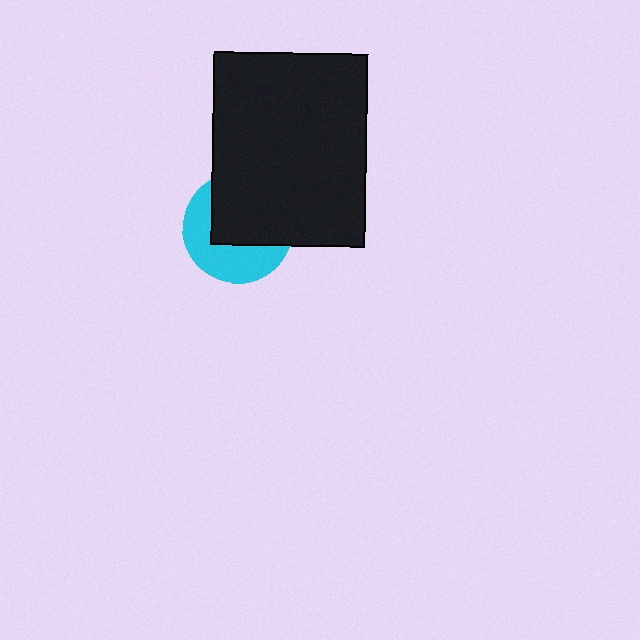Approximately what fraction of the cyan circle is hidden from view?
Roughly 55% of the cyan circle is hidden behind the black rectangle.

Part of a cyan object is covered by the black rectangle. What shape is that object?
It is a circle.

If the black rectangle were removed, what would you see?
You would see the complete cyan circle.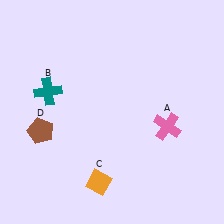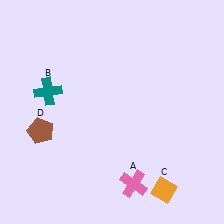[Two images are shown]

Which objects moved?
The objects that moved are: the pink cross (A), the orange diamond (C).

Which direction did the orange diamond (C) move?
The orange diamond (C) moved right.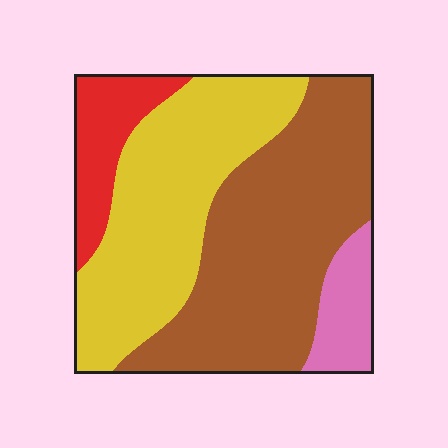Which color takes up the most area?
Brown, at roughly 45%.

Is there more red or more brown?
Brown.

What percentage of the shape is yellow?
Yellow takes up between a third and a half of the shape.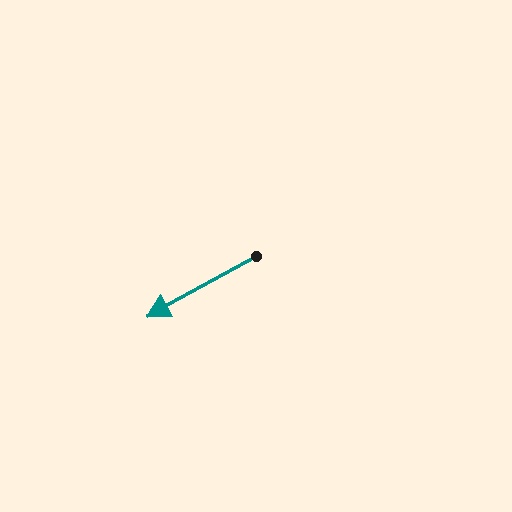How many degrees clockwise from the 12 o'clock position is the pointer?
Approximately 241 degrees.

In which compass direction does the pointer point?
Southwest.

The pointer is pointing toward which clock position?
Roughly 8 o'clock.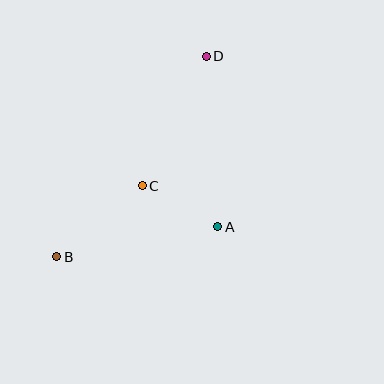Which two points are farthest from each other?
Points B and D are farthest from each other.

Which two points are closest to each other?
Points A and C are closest to each other.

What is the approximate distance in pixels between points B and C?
The distance between B and C is approximately 111 pixels.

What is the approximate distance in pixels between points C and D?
The distance between C and D is approximately 145 pixels.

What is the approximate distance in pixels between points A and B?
The distance between A and B is approximately 164 pixels.